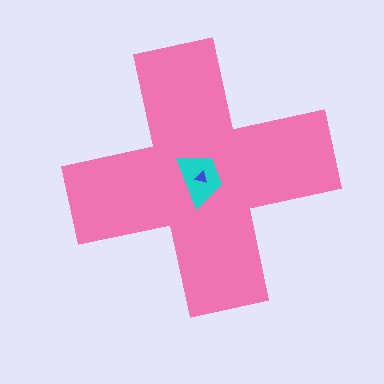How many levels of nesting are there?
3.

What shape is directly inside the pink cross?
The cyan trapezoid.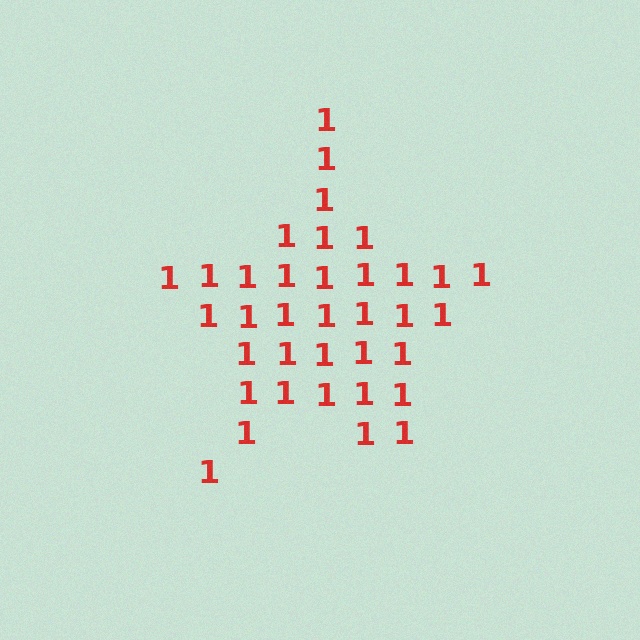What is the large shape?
The large shape is a star.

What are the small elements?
The small elements are digit 1's.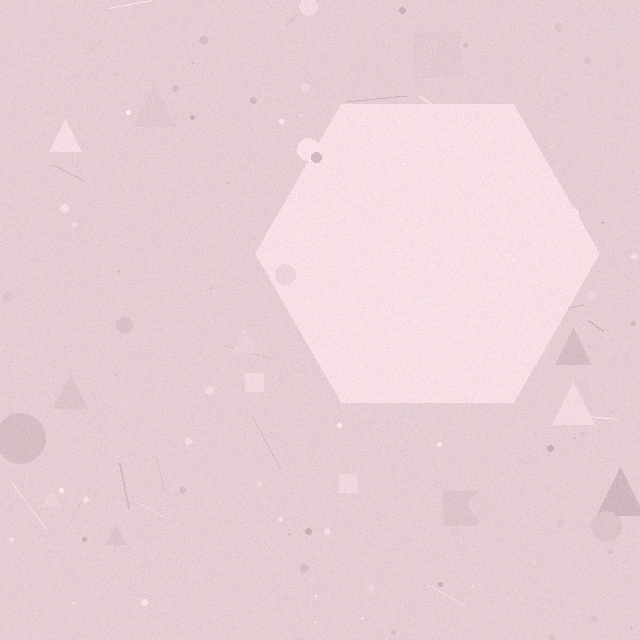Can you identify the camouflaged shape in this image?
The camouflaged shape is a hexagon.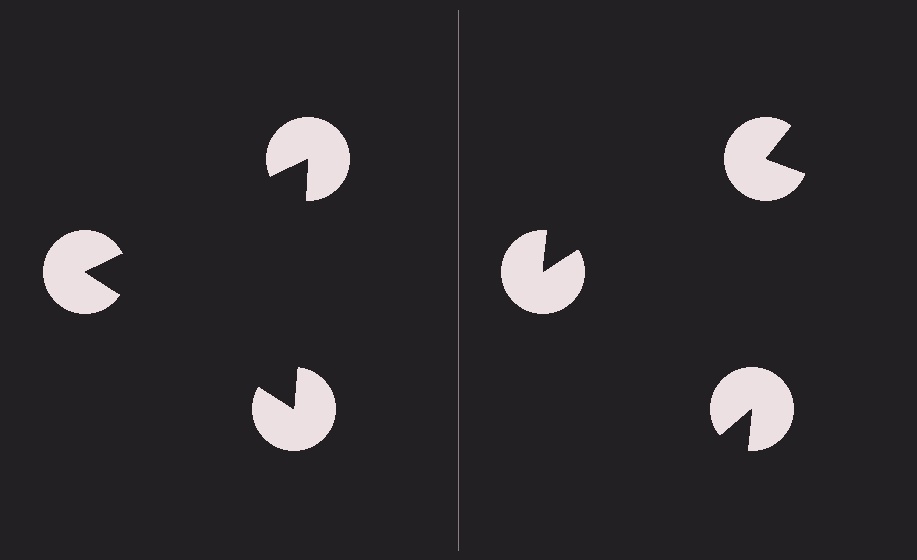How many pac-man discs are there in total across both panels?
6 — 3 on each side.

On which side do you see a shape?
An illusory triangle appears on the left side. On the right side the wedge cuts are rotated, so no coherent shape forms.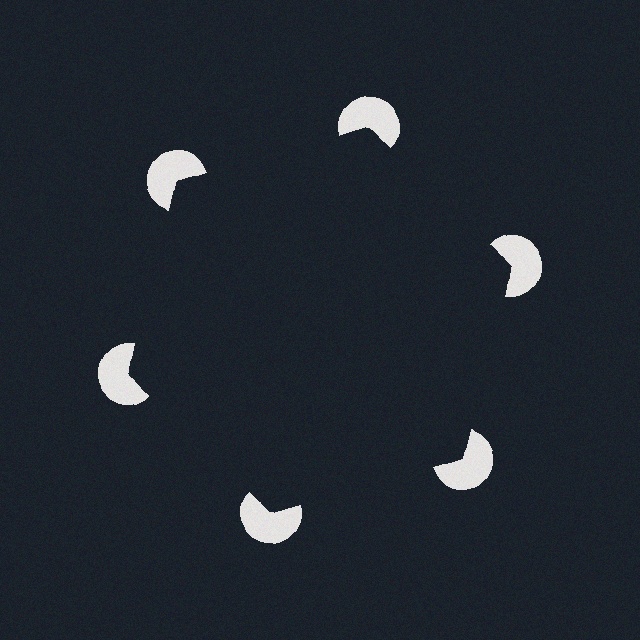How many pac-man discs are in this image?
There are 6 — one at each vertex of the illusory hexagon.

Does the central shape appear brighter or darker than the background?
It typically appears slightly darker than the background, even though no actual brightness change is drawn.